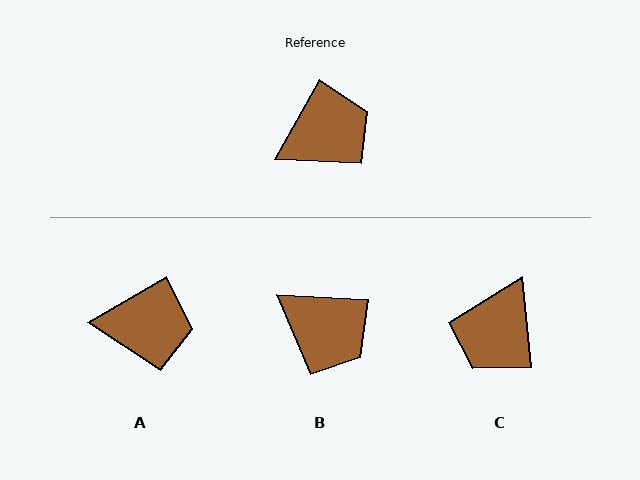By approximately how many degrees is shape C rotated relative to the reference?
Approximately 146 degrees clockwise.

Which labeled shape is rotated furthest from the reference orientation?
C, about 146 degrees away.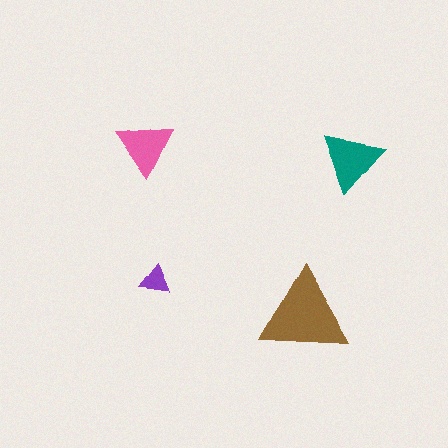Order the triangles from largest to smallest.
the brown one, the teal one, the pink one, the purple one.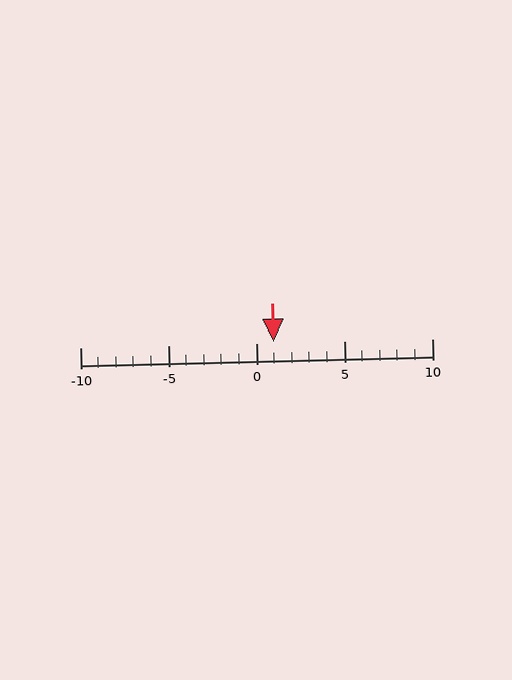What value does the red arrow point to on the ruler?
The red arrow points to approximately 1.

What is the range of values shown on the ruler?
The ruler shows values from -10 to 10.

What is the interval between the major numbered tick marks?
The major tick marks are spaced 5 units apart.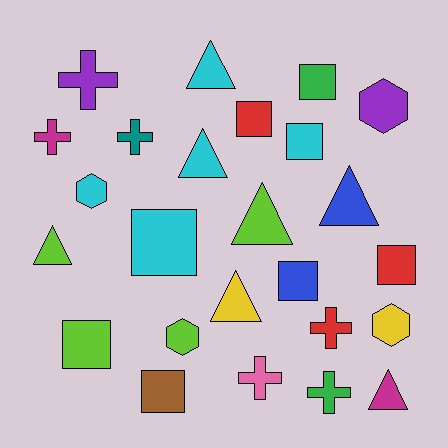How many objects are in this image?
There are 25 objects.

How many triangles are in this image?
There are 7 triangles.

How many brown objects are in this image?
There is 1 brown object.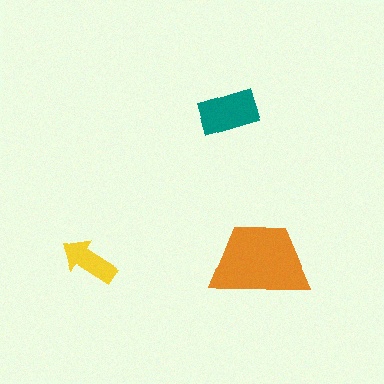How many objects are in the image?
There are 3 objects in the image.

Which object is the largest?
The orange trapezoid.